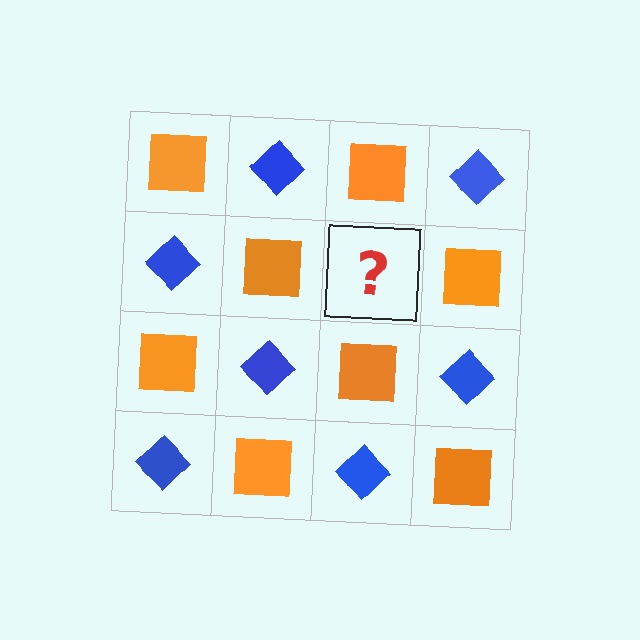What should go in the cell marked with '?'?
The missing cell should contain a blue diamond.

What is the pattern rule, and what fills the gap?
The rule is that it alternates orange square and blue diamond in a checkerboard pattern. The gap should be filled with a blue diamond.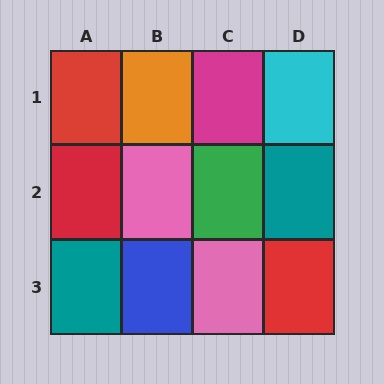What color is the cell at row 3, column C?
Pink.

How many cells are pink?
2 cells are pink.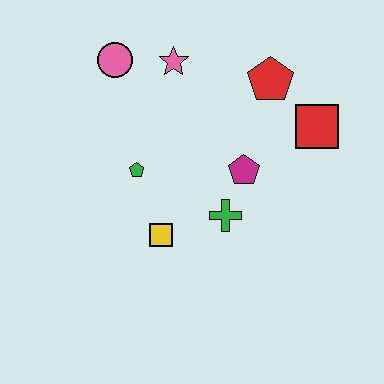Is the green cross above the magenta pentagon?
No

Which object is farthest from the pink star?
The yellow square is farthest from the pink star.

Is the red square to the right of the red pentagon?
Yes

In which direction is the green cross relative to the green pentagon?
The green cross is to the right of the green pentagon.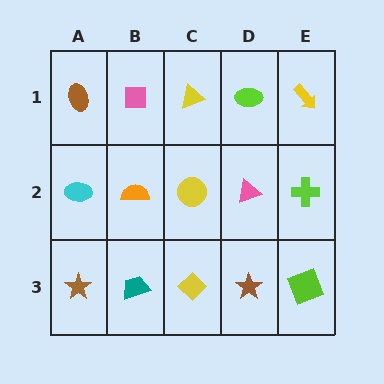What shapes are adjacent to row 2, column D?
A lime ellipse (row 1, column D), a brown star (row 3, column D), a yellow circle (row 2, column C), a lime cross (row 2, column E).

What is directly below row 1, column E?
A lime cross.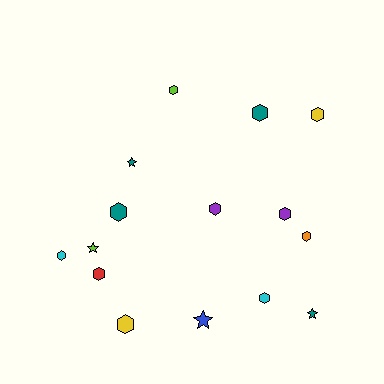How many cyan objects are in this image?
There are 2 cyan objects.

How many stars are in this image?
There are 4 stars.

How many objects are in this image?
There are 15 objects.